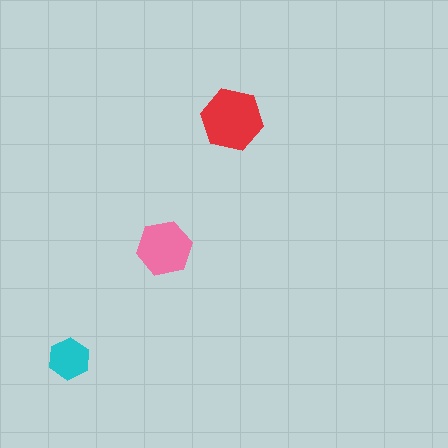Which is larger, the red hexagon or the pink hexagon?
The red one.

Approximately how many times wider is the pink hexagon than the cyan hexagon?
About 1.5 times wider.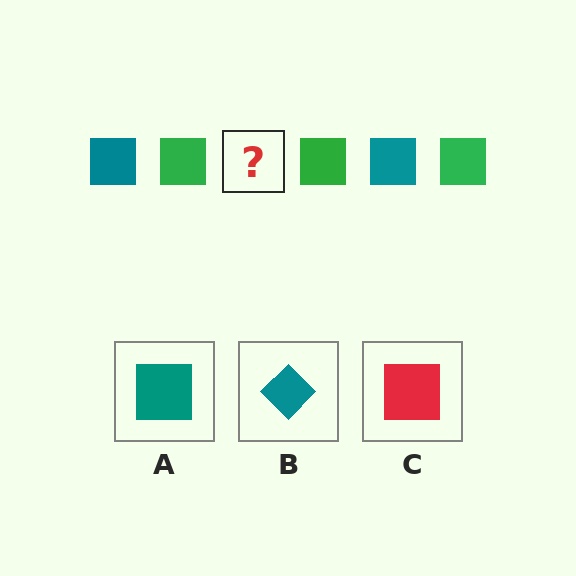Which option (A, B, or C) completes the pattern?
A.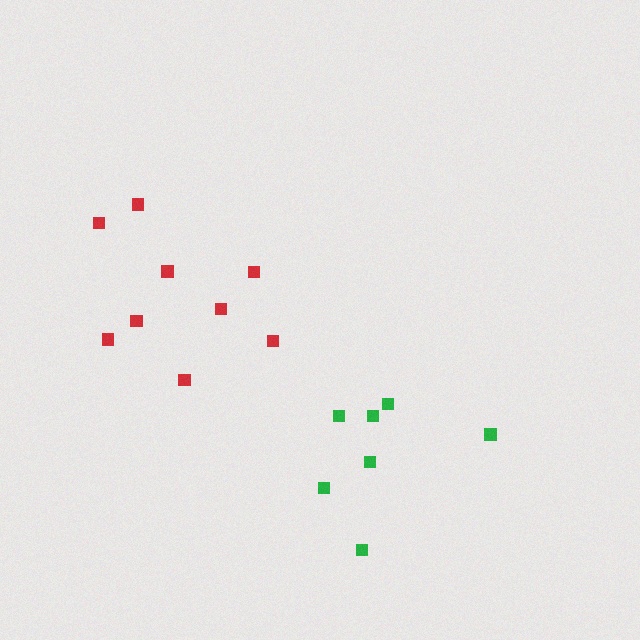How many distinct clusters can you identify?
There are 2 distinct clusters.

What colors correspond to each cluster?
The clusters are colored: green, red.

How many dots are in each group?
Group 1: 7 dots, Group 2: 9 dots (16 total).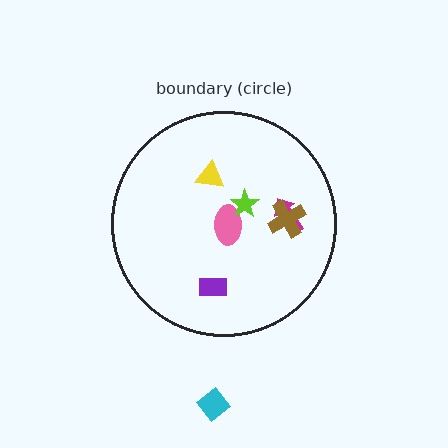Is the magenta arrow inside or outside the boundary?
Inside.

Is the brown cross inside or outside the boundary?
Inside.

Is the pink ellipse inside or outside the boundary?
Inside.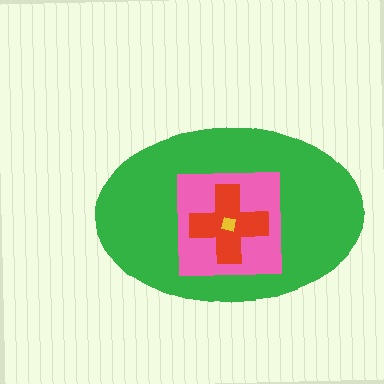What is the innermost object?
The yellow square.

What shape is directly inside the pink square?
The red cross.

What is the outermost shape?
The green ellipse.